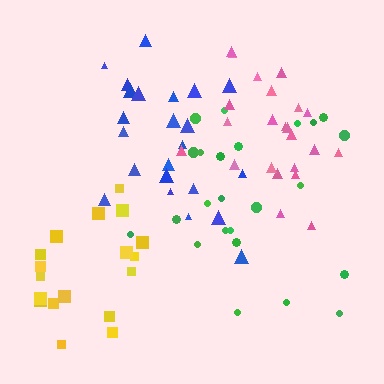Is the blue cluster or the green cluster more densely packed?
Blue.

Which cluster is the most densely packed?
Pink.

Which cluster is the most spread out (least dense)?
Yellow.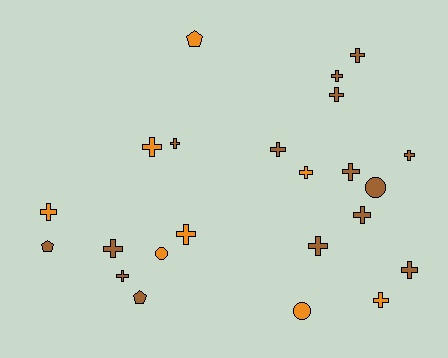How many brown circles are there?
There is 1 brown circle.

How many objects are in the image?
There are 23 objects.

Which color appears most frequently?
Brown, with 15 objects.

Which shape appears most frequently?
Cross, with 17 objects.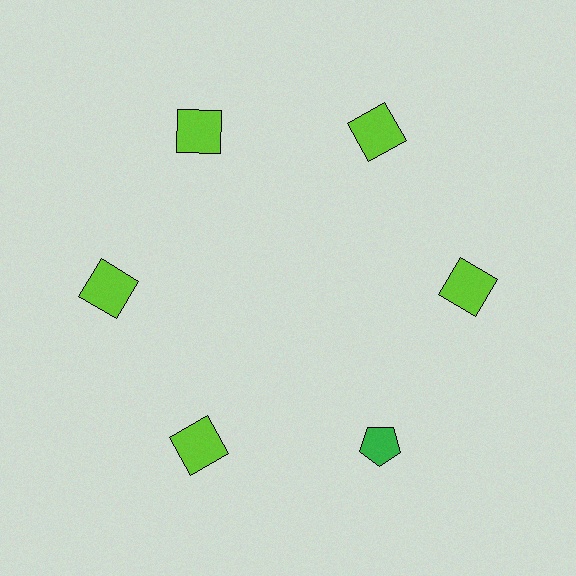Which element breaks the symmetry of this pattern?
The green pentagon at roughly the 5 o'clock position breaks the symmetry. All other shapes are lime squares.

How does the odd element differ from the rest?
It differs in both color (green instead of lime) and shape (pentagon instead of square).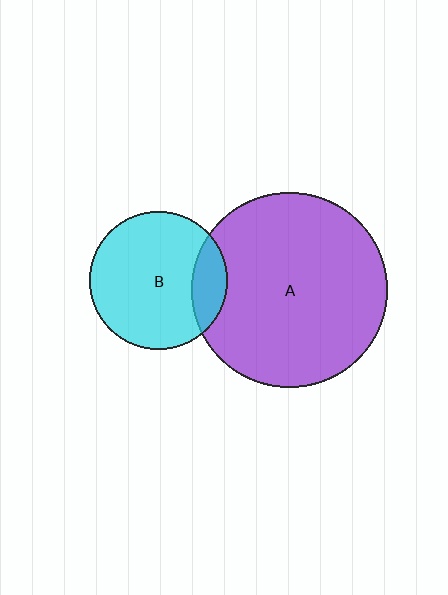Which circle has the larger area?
Circle A (purple).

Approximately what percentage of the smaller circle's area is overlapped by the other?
Approximately 15%.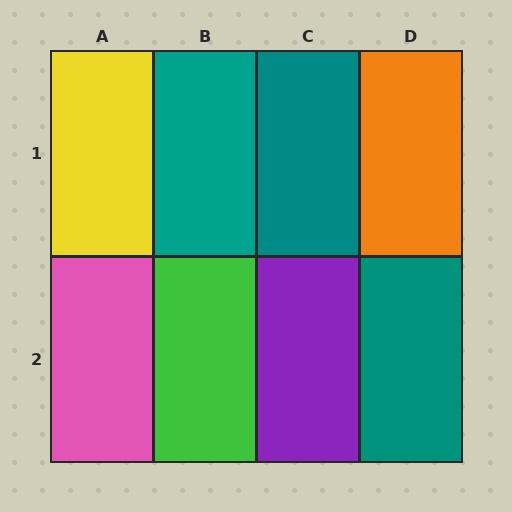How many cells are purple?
1 cell is purple.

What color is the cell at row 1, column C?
Teal.